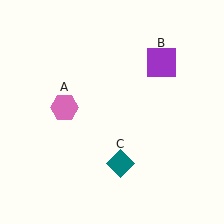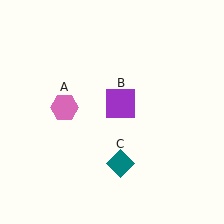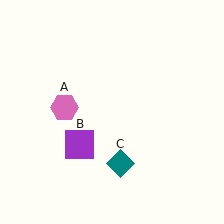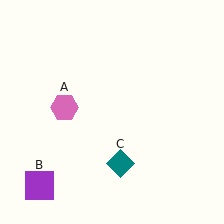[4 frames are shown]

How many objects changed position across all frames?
1 object changed position: purple square (object B).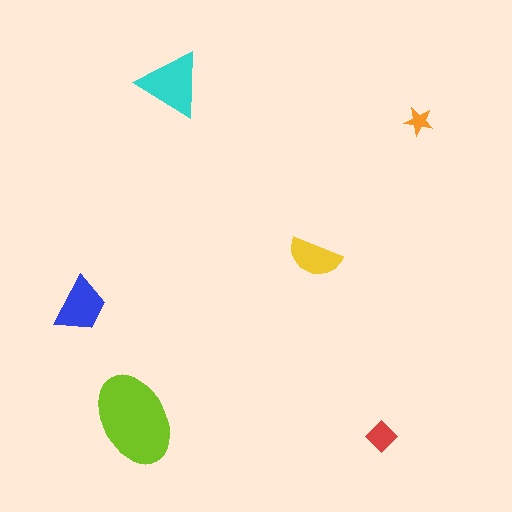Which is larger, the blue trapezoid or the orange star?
The blue trapezoid.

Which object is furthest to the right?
The orange star is rightmost.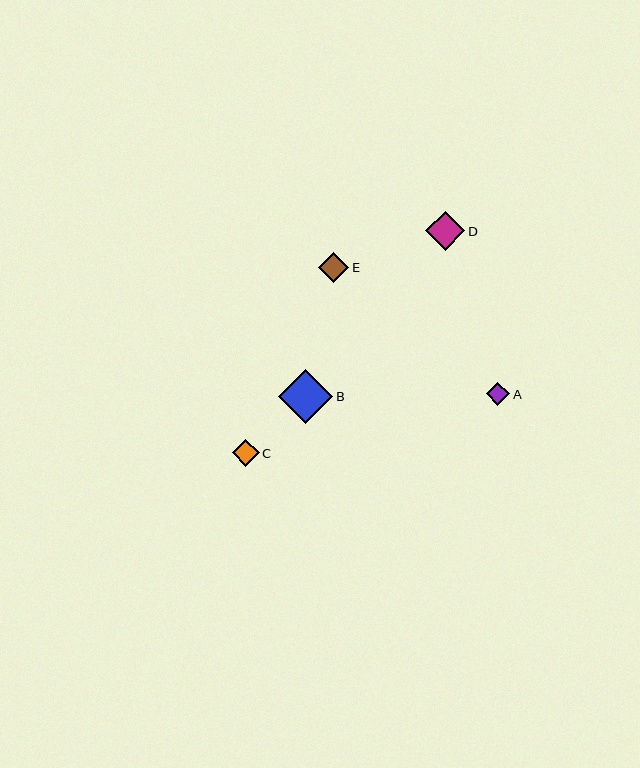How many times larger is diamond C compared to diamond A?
Diamond C is approximately 1.2 times the size of diamond A.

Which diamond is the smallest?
Diamond A is the smallest with a size of approximately 23 pixels.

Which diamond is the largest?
Diamond B is the largest with a size of approximately 54 pixels.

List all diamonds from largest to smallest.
From largest to smallest: B, D, E, C, A.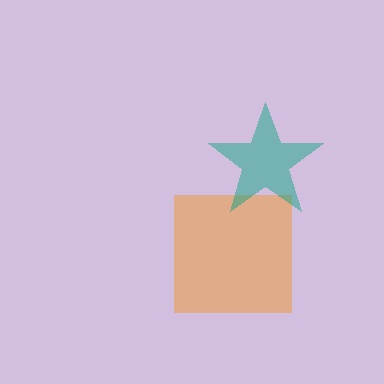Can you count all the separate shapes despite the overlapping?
Yes, there are 2 separate shapes.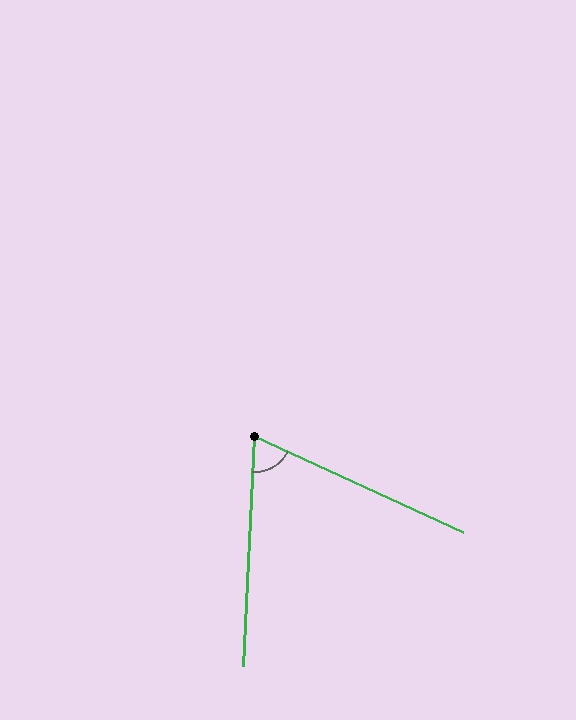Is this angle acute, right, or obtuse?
It is acute.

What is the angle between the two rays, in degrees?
Approximately 68 degrees.